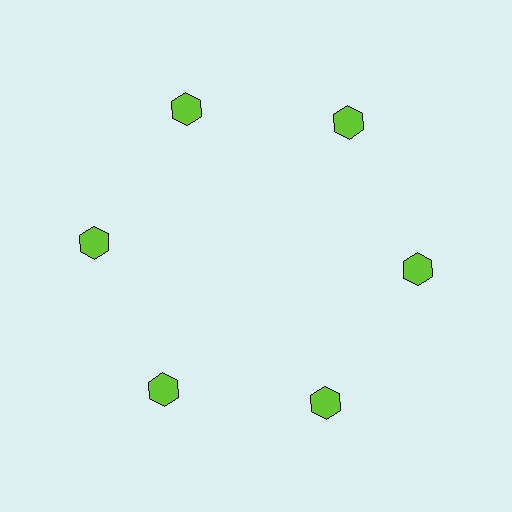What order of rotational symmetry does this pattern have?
This pattern has 6-fold rotational symmetry.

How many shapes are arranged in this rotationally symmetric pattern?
There are 6 shapes, arranged in 6 groups of 1.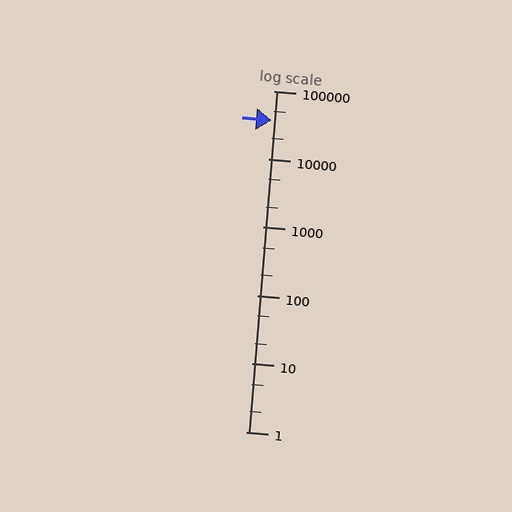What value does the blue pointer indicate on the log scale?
The pointer indicates approximately 37000.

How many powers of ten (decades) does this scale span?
The scale spans 5 decades, from 1 to 100000.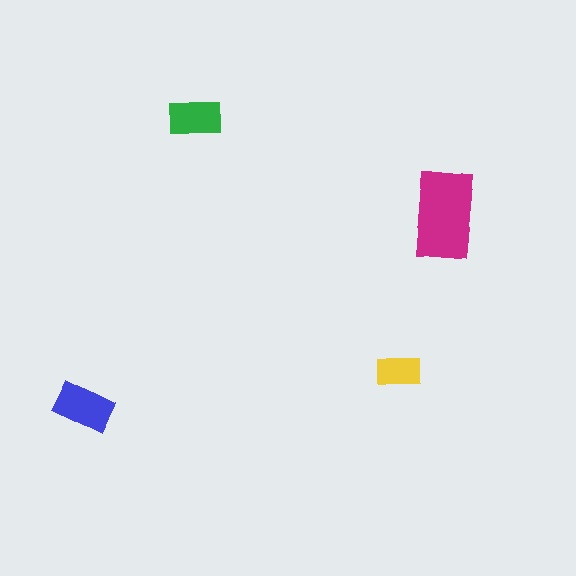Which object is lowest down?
The blue rectangle is bottommost.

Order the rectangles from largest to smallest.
the magenta one, the blue one, the green one, the yellow one.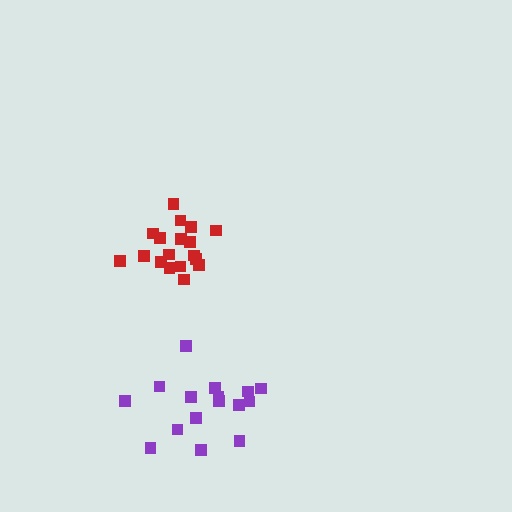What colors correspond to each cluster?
The clusters are colored: purple, red.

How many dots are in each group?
Group 1: 16 dots, Group 2: 18 dots (34 total).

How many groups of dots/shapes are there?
There are 2 groups.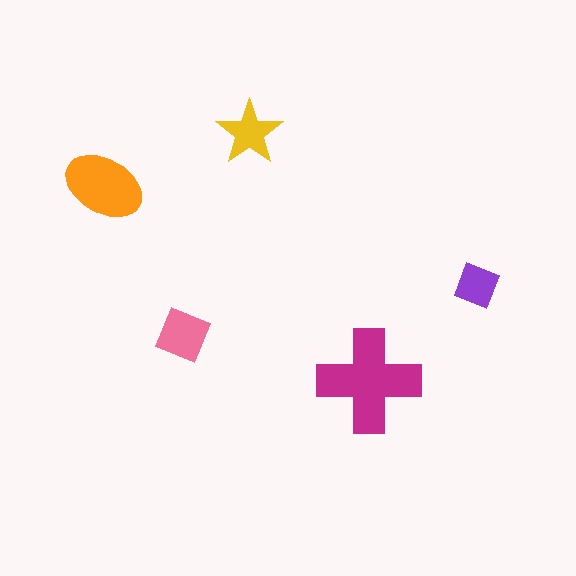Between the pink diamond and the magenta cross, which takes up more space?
The magenta cross.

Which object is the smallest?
The purple square.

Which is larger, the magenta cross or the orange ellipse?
The magenta cross.